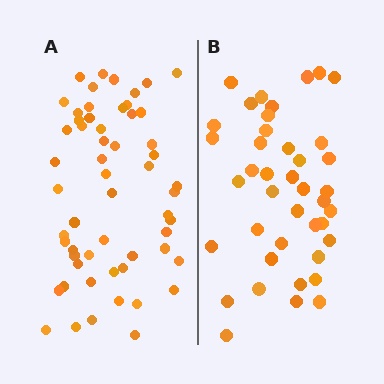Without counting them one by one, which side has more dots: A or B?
Region A (the left region) has more dots.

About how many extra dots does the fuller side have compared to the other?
Region A has approximately 15 more dots than region B.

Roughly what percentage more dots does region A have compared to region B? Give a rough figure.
About 40% more.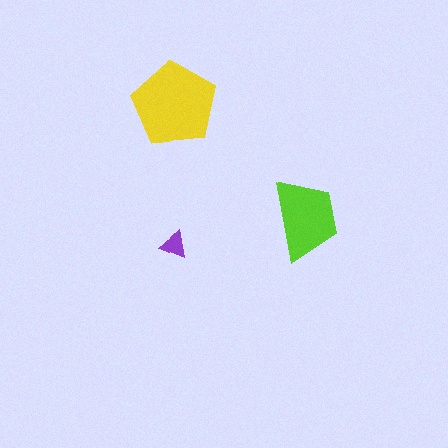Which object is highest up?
The yellow pentagon is topmost.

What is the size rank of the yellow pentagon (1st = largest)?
1st.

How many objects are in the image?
There are 3 objects in the image.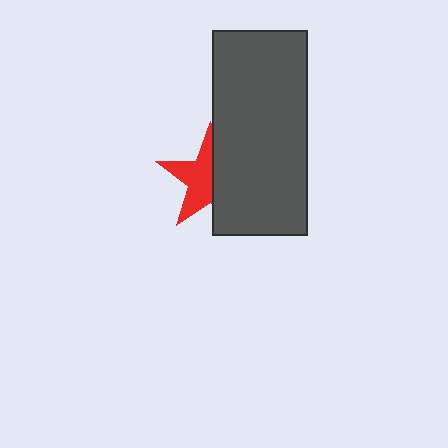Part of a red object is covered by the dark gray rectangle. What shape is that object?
It is a star.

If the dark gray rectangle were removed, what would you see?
You would see the complete red star.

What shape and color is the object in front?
The object in front is a dark gray rectangle.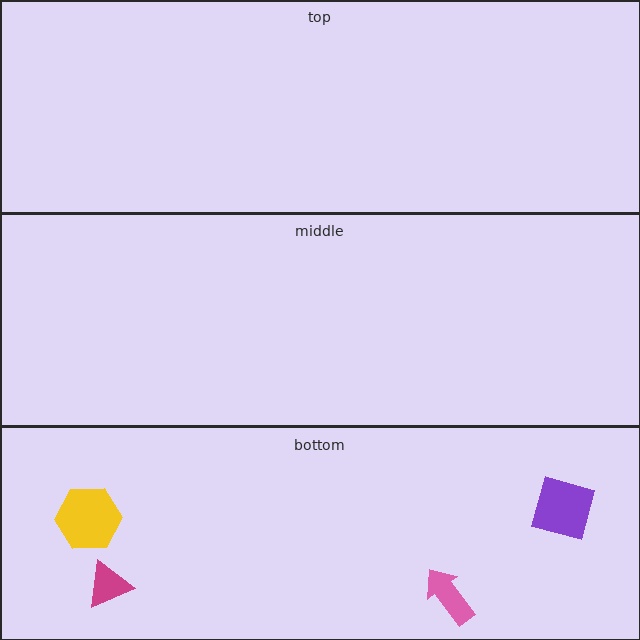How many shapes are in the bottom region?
4.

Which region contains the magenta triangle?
The bottom region.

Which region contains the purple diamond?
The bottom region.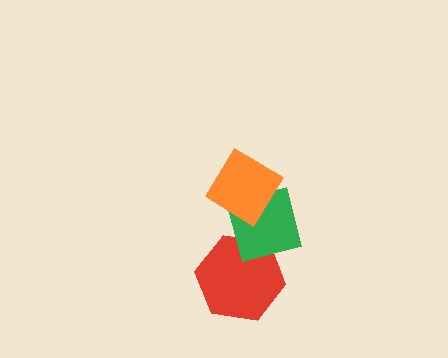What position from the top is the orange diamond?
The orange diamond is 1st from the top.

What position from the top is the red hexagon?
The red hexagon is 3rd from the top.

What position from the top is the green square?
The green square is 2nd from the top.